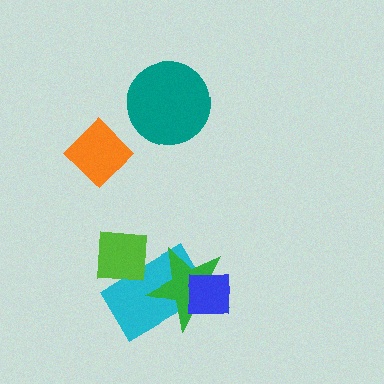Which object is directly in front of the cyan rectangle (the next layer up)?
The lime square is directly in front of the cyan rectangle.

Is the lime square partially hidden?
No, no other shape covers it.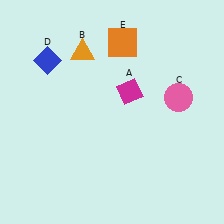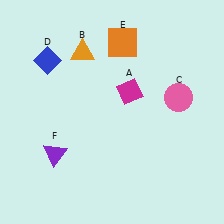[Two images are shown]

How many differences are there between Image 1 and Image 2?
There is 1 difference between the two images.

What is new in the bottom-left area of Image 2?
A purple triangle (F) was added in the bottom-left area of Image 2.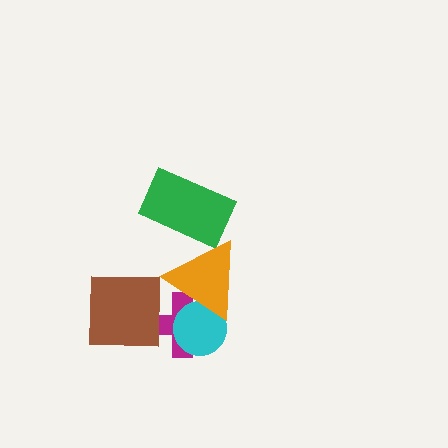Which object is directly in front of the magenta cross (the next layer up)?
The cyan circle is directly in front of the magenta cross.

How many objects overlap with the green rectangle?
1 object overlaps with the green rectangle.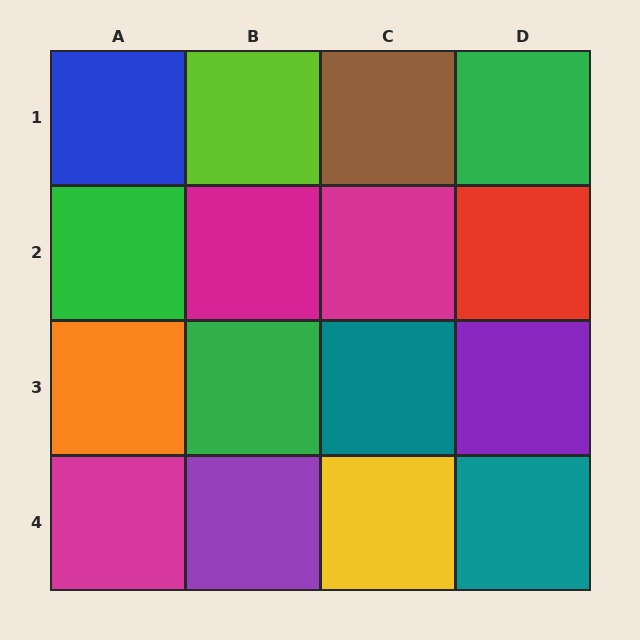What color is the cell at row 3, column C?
Teal.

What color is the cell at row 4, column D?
Teal.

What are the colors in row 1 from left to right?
Blue, lime, brown, green.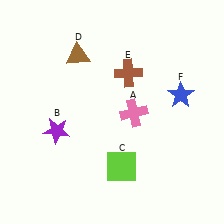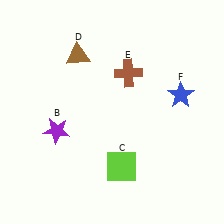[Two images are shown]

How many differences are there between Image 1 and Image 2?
There is 1 difference between the two images.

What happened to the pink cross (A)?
The pink cross (A) was removed in Image 2. It was in the bottom-right area of Image 1.